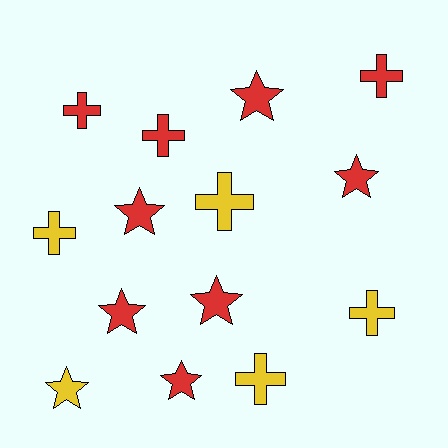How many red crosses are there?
There are 3 red crosses.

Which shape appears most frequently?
Cross, with 7 objects.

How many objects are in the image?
There are 14 objects.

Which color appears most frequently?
Red, with 9 objects.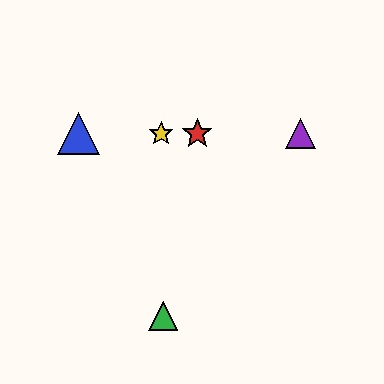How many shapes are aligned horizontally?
4 shapes (the red star, the blue triangle, the yellow star, the purple triangle) are aligned horizontally.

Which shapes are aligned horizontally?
The red star, the blue triangle, the yellow star, the purple triangle are aligned horizontally.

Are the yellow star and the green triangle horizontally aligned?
No, the yellow star is at y≈134 and the green triangle is at y≈316.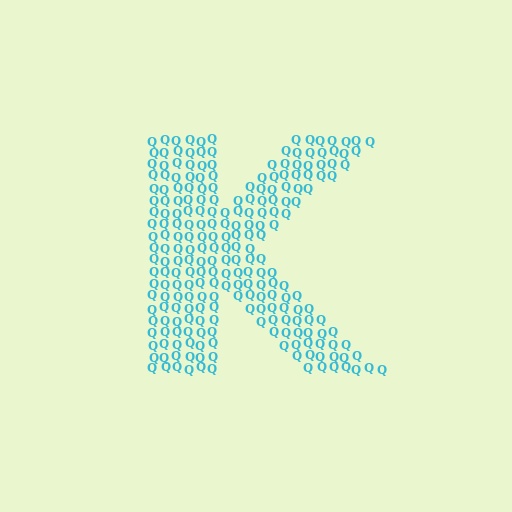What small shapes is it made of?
It is made of small letter Q's.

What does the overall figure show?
The overall figure shows the letter K.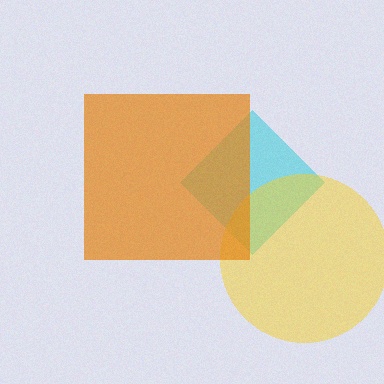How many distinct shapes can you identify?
There are 3 distinct shapes: a cyan diamond, a yellow circle, an orange square.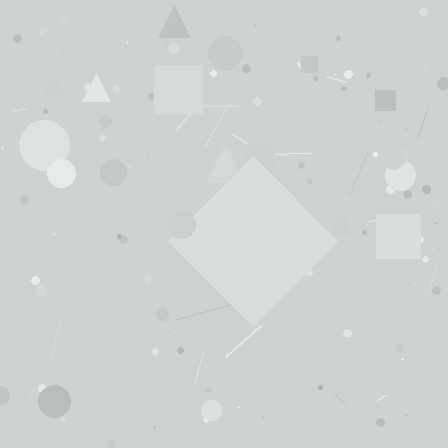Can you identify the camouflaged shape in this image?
The camouflaged shape is a diamond.